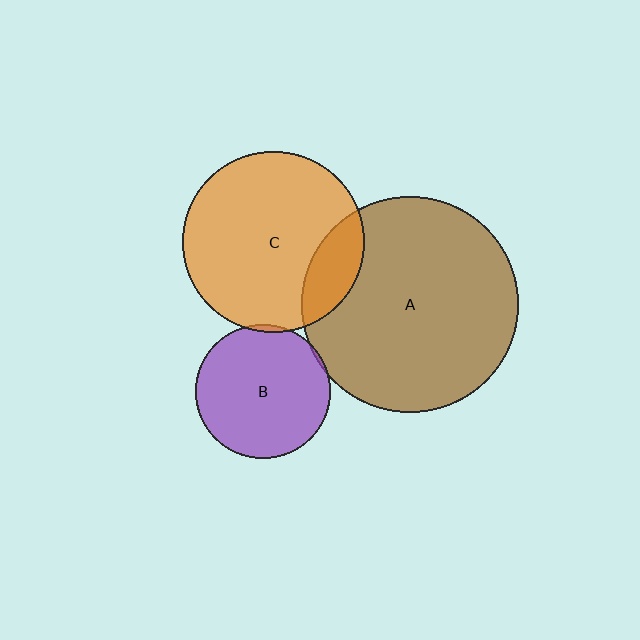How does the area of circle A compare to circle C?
Approximately 1.4 times.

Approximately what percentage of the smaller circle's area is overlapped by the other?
Approximately 5%.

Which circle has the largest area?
Circle A (brown).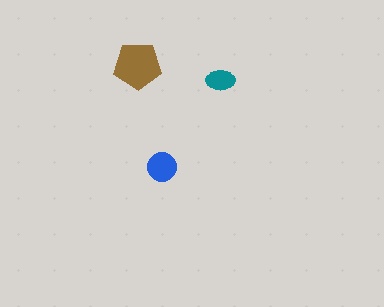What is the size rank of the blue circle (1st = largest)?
2nd.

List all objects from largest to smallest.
The brown pentagon, the blue circle, the teal ellipse.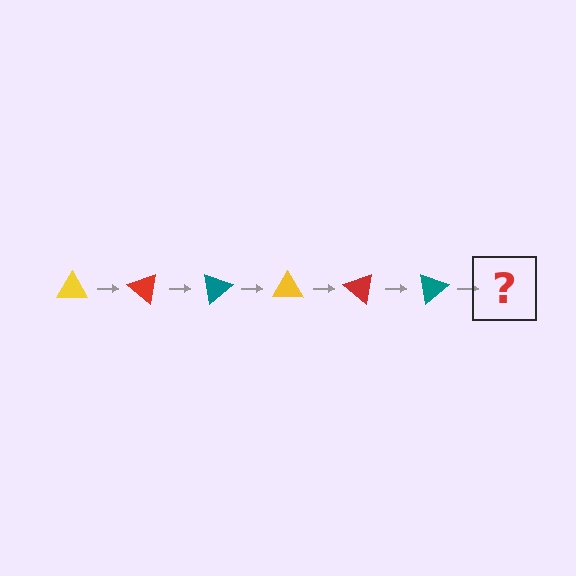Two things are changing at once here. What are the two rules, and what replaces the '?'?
The two rules are that it rotates 40 degrees each step and the color cycles through yellow, red, and teal. The '?' should be a yellow triangle, rotated 240 degrees from the start.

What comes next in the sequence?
The next element should be a yellow triangle, rotated 240 degrees from the start.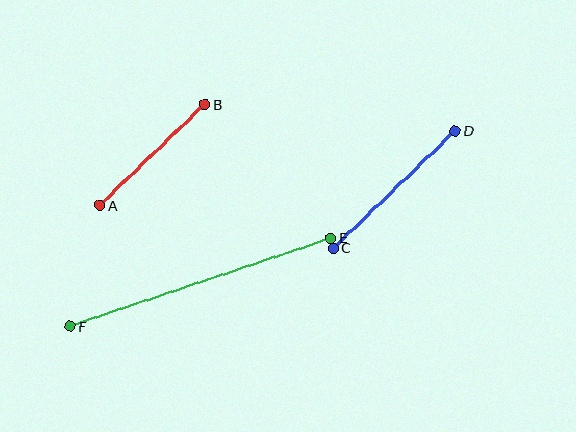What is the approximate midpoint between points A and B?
The midpoint is at approximately (152, 155) pixels.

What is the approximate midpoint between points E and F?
The midpoint is at approximately (200, 282) pixels.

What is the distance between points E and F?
The distance is approximately 275 pixels.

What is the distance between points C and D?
The distance is approximately 169 pixels.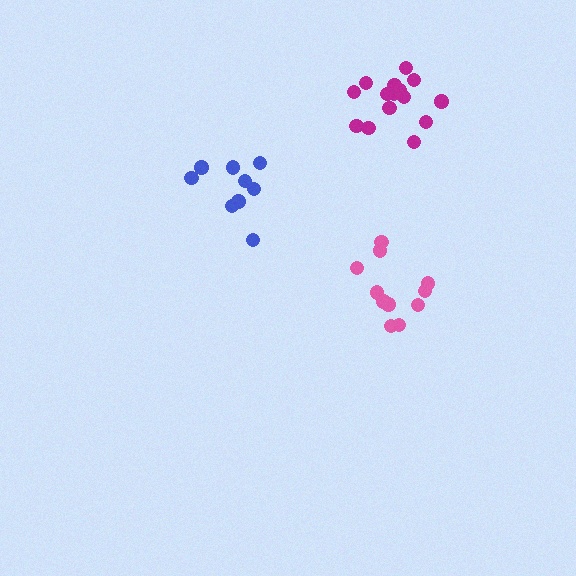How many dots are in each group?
Group 1: 9 dots, Group 2: 11 dots, Group 3: 15 dots (35 total).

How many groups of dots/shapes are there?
There are 3 groups.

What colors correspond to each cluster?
The clusters are colored: blue, pink, magenta.